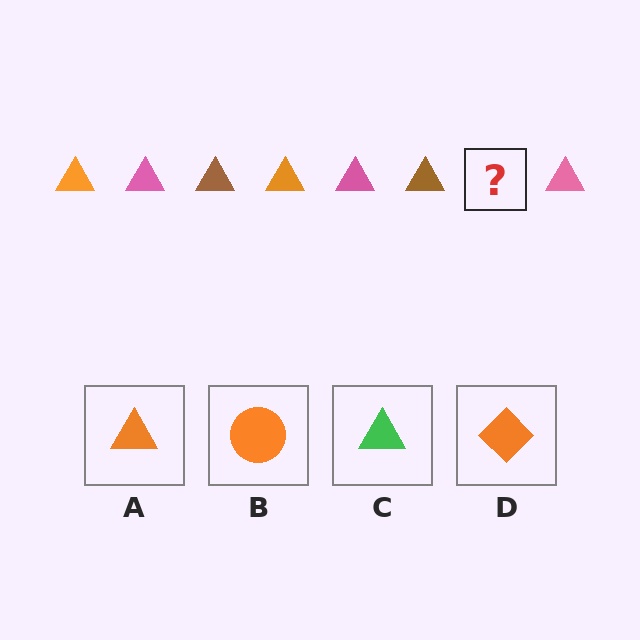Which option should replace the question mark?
Option A.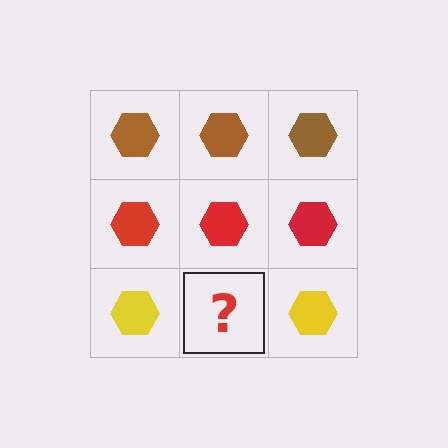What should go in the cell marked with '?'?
The missing cell should contain a yellow hexagon.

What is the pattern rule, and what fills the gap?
The rule is that each row has a consistent color. The gap should be filled with a yellow hexagon.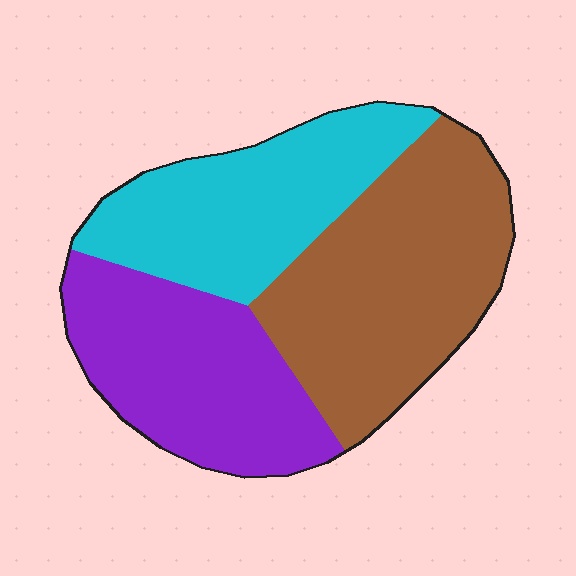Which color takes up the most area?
Brown, at roughly 40%.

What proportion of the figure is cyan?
Cyan covers roughly 30% of the figure.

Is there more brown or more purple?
Brown.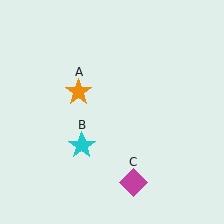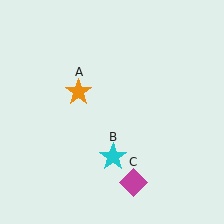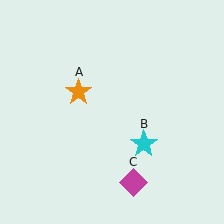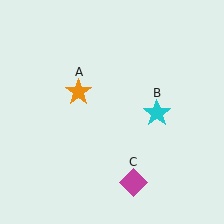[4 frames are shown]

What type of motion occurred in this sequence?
The cyan star (object B) rotated counterclockwise around the center of the scene.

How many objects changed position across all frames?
1 object changed position: cyan star (object B).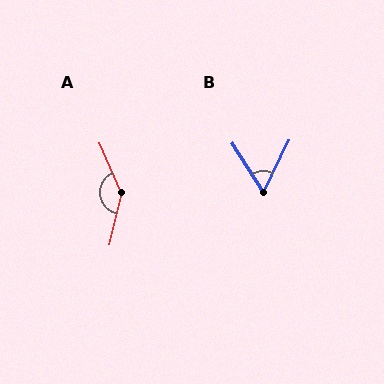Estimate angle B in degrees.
Approximately 58 degrees.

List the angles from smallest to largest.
B (58°), A (143°).